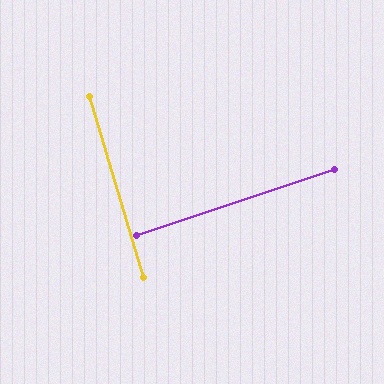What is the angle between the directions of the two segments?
Approximately 88 degrees.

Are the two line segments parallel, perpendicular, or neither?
Perpendicular — they meet at approximately 88°.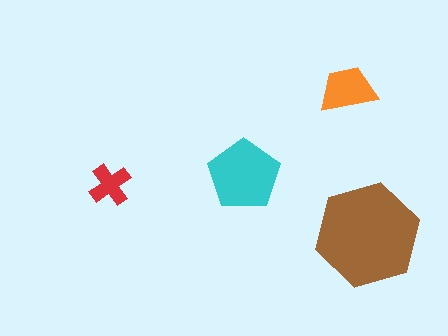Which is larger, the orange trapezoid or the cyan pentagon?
The cyan pentagon.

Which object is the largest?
The brown hexagon.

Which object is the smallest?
The red cross.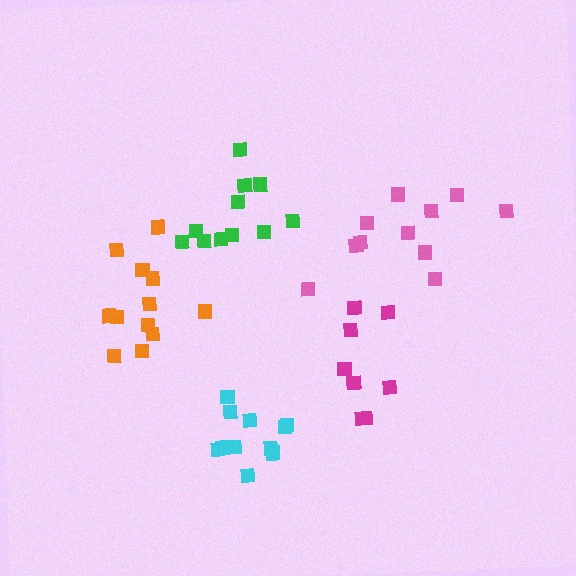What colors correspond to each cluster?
The clusters are colored: orange, pink, magenta, cyan, green.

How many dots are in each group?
Group 1: 12 dots, Group 2: 11 dots, Group 3: 8 dots, Group 4: 11 dots, Group 5: 11 dots (53 total).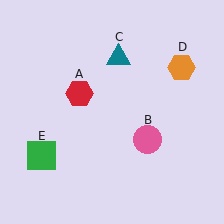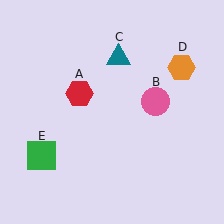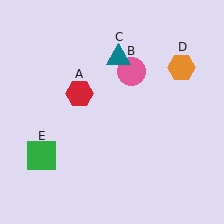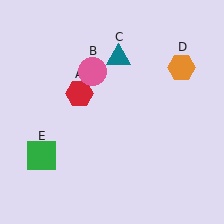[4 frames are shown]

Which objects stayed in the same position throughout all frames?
Red hexagon (object A) and teal triangle (object C) and orange hexagon (object D) and green square (object E) remained stationary.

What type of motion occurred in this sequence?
The pink circle (object B) rotated counterclockwise around the center of the scene.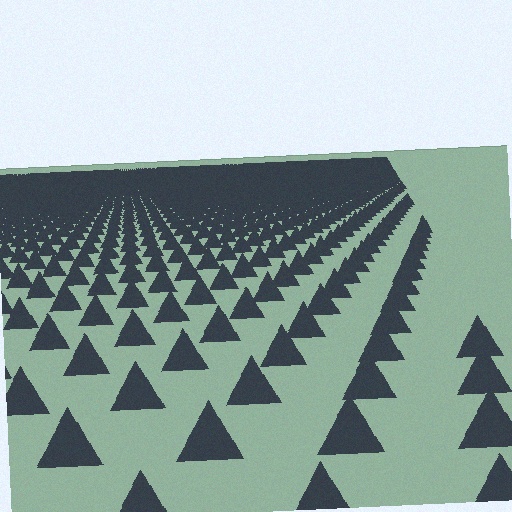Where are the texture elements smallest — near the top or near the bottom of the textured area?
Near the top.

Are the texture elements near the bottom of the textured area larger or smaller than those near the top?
Larger. Near the bottom, elements are closer to the viewer and appear at a bigger on-screen size.